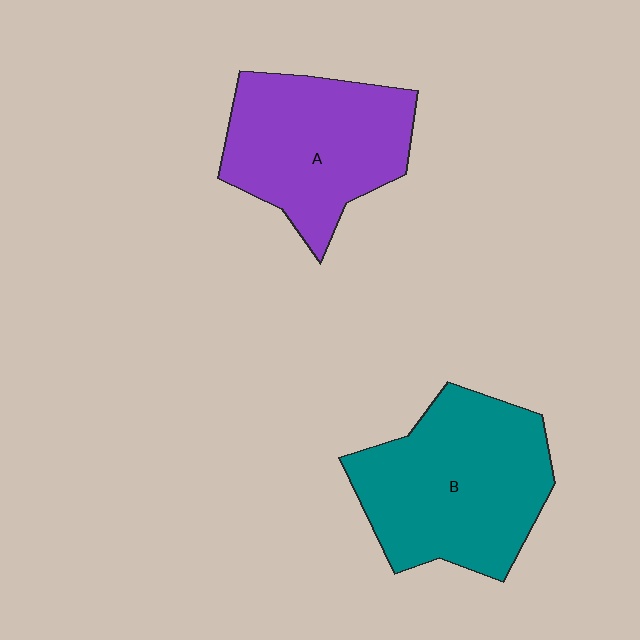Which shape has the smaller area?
Shape A (purple).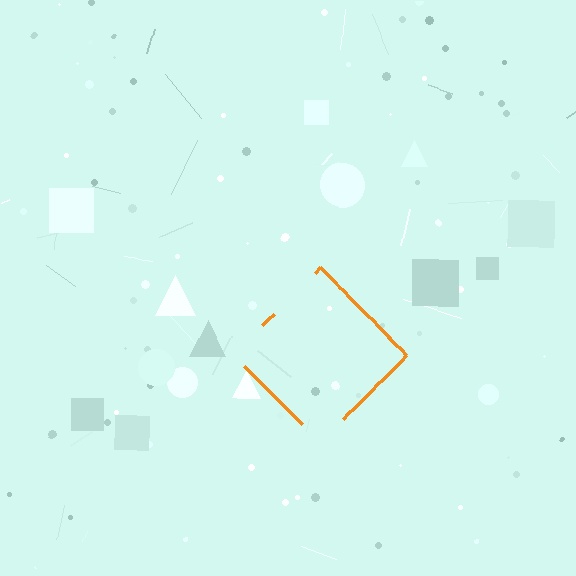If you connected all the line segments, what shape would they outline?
They would outline a diamond.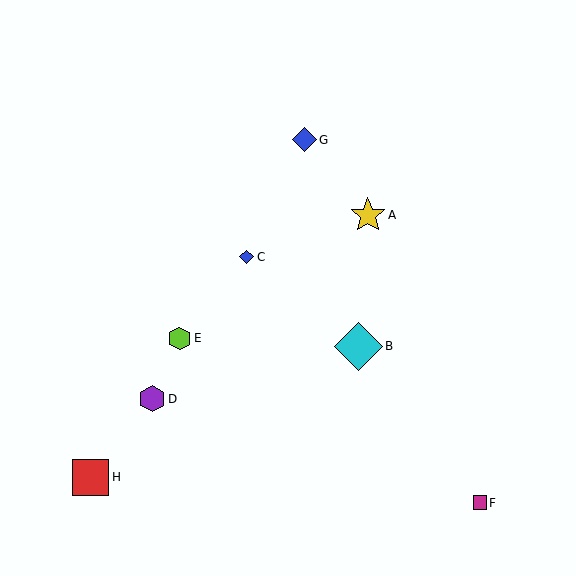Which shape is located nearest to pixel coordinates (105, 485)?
The red square (labeled H) at (91, 477) is nearest to that location.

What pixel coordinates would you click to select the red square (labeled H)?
Click at (91, 477) to select the red square H.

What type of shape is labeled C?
Shape C is a blue diamond.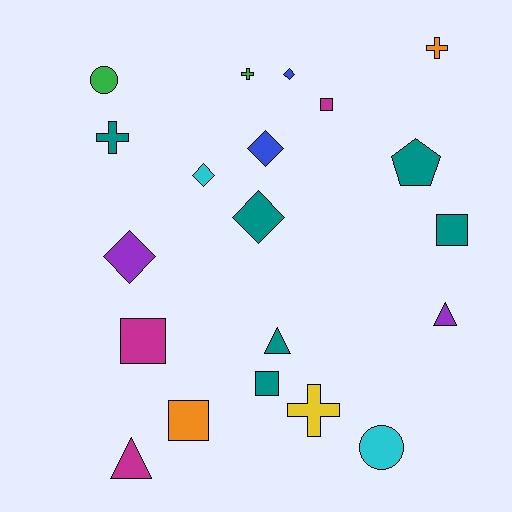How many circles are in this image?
There are 2 circles.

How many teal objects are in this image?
There are 6 teal objects.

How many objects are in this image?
There are 20 objects.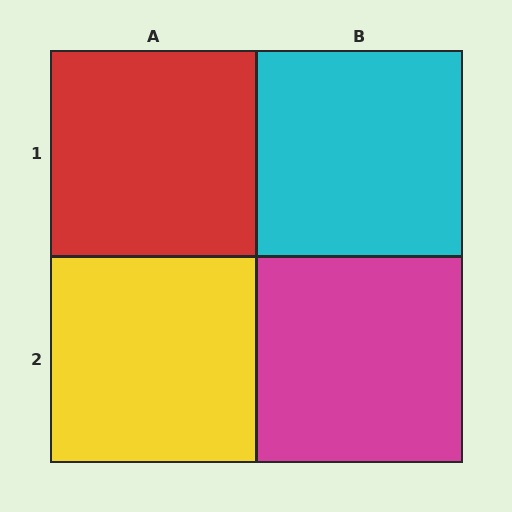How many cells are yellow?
1 cell is yellow.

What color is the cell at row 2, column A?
Yellow.